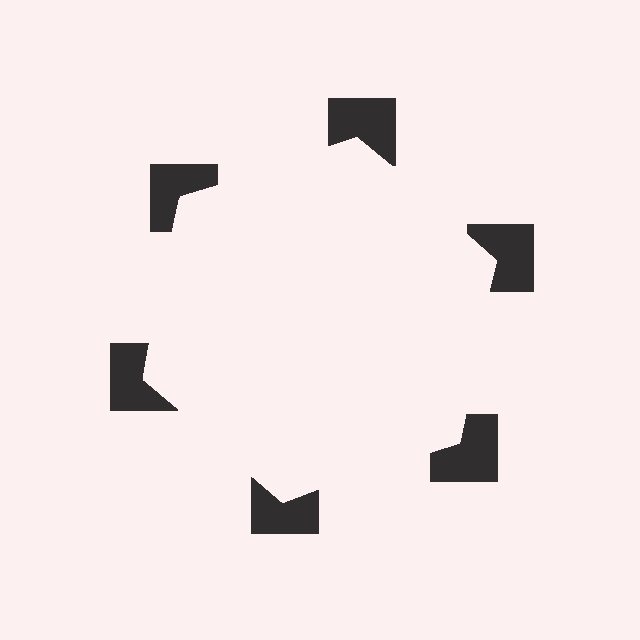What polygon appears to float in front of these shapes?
An illusory hexagon — its edges are inferred from the aligned wedge cuts in the notched squares, not physically drawn.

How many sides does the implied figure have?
6 sides.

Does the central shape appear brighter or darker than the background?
It typically appears slightly brighter than the background, even though no actual brightness change is drawn.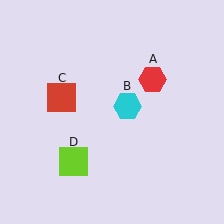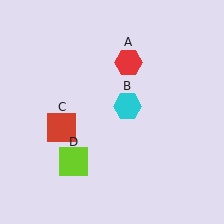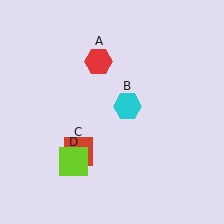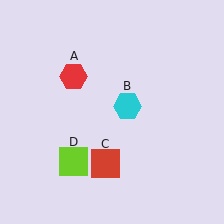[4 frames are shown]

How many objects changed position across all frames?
2 objects changed position: red hexagon (object A), red square (object C).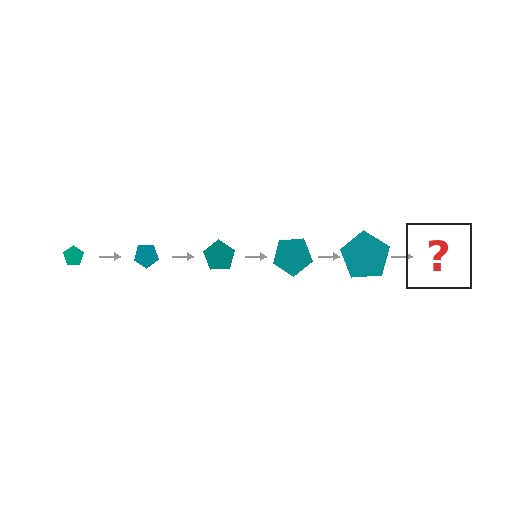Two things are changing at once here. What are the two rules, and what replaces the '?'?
The two rules are that the pentagon grows larger each step and it rotates 35 degrees each step. The '?' should be a pentagon, larger than the previous one and rotated 175 degrees from the start.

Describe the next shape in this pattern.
It should be a pentagon, larger than the previous one and rotated 175 degrees from the start.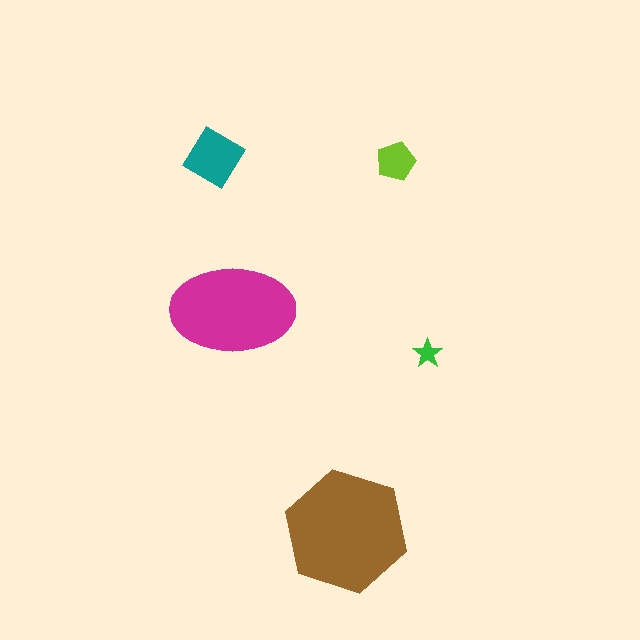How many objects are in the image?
There are 5 objects in the image.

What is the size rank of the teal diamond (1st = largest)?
3rd.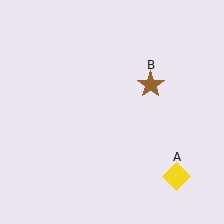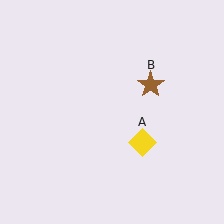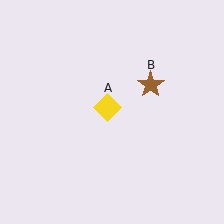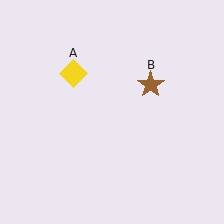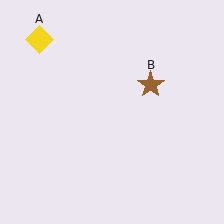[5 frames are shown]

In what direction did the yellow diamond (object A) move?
The yellow diamond (object A) moved up and to the left.